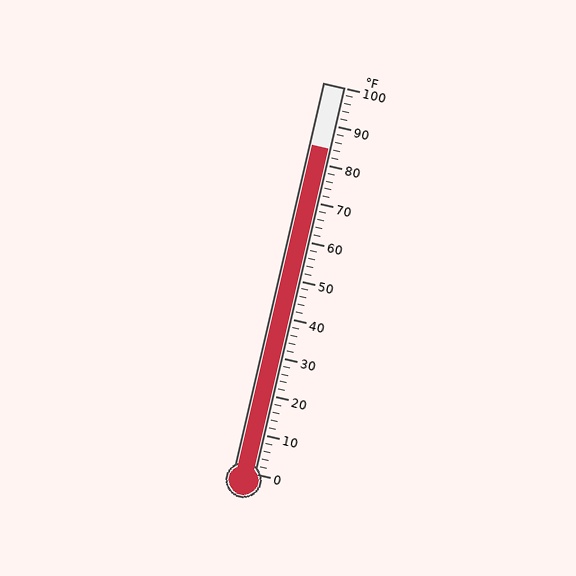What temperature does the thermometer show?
The thermometer shows approximately 84°F.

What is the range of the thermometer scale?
The thermometer scale ranges from 0°F to 100°F.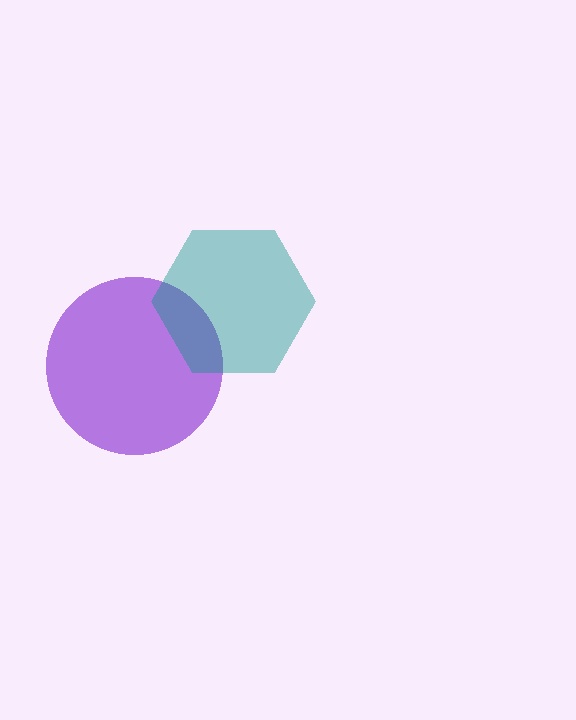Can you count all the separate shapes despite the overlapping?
Yes, there are 2 separate shapes.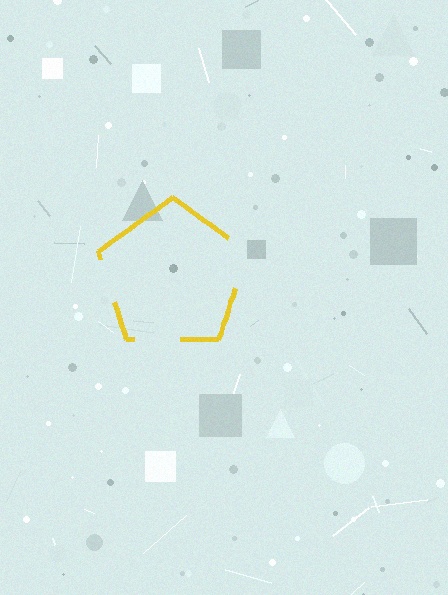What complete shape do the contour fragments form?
The contour fragments form a pentagon.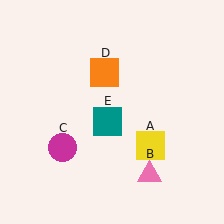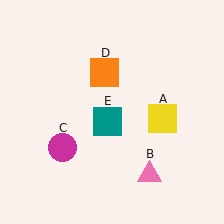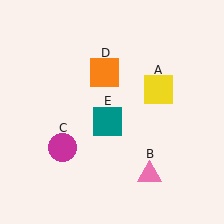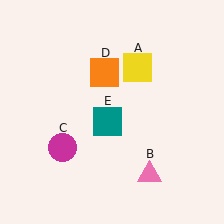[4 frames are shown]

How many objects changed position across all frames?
1 object changed position: yellow square (object A).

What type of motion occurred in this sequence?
The yellow square (object A) rotated counterclockwise around the center of the scene.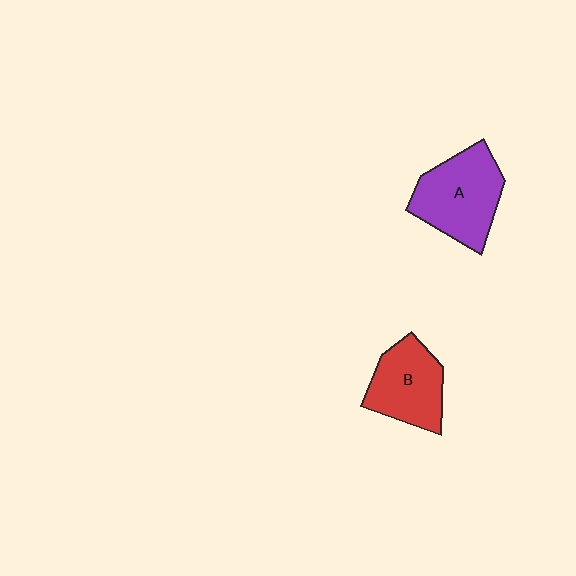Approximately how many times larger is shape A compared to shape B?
Approximately 1.2 times.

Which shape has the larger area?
Shape A (purple).